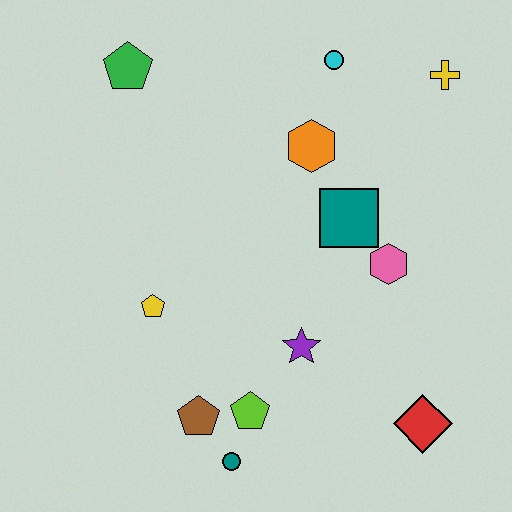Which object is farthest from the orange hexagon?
The teal circle is farthest from the orange hexagon.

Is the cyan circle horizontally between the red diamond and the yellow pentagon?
Yes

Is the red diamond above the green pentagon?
No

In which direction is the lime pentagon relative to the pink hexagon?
The lime pentagon is below the pink hexagon.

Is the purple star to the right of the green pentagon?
Yes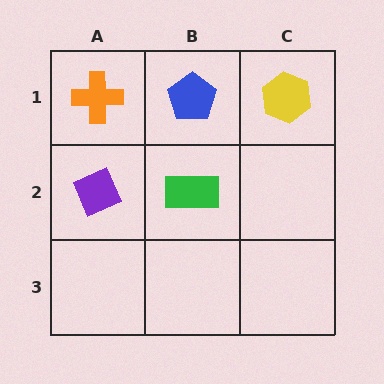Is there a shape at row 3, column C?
No, that cell is empty.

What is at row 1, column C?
A yellow hexagon.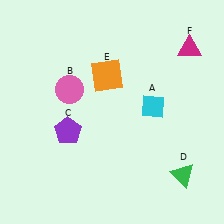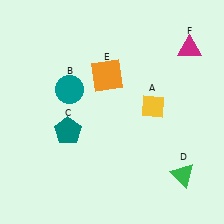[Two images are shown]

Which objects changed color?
A changed from cyan to yellow. B changed from pink to teal. C changed from purple to teal.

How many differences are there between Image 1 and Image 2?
There are 3 differences between the two images.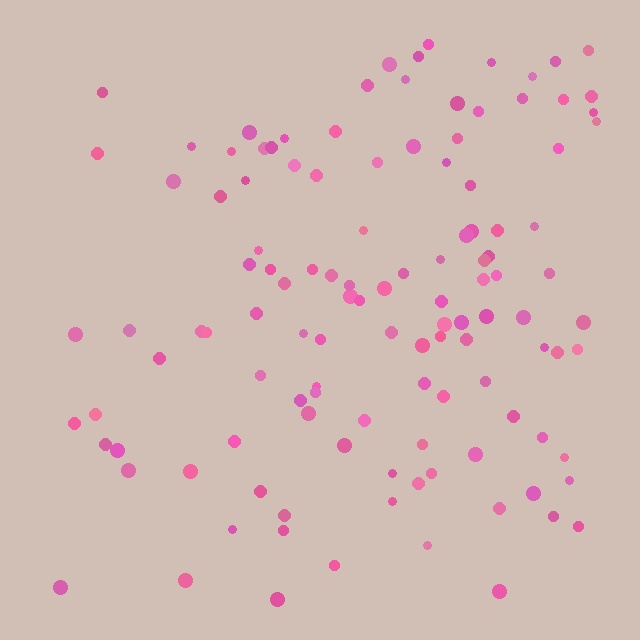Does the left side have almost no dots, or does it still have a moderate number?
Still a moderate number, just noticeably fewer than the right.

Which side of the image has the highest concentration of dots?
The right.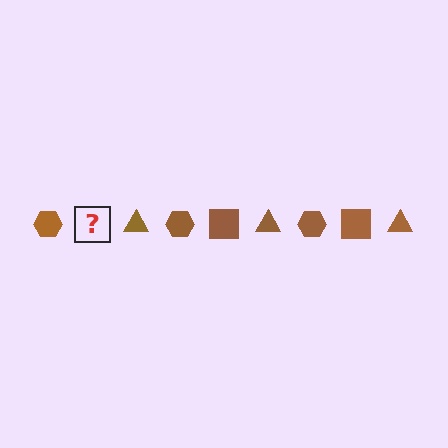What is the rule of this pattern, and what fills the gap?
The rule is that the pattern cycles through hexagon, square, triangle shapes in brown. The gap should be filled with a brown square.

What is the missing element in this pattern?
The missing element is a brown square.